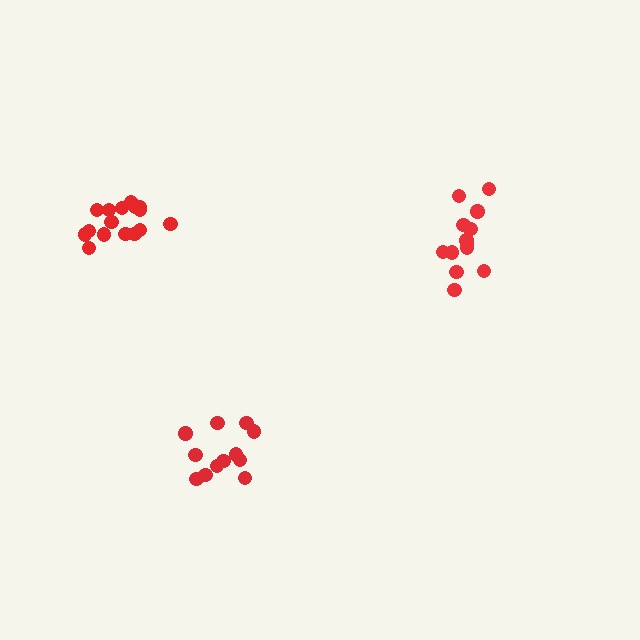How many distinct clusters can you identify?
There are 3 distinct clusters.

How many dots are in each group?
Group 1: 13 dots, Group 2: 12 dots, Group 3: 16 dots (41 total).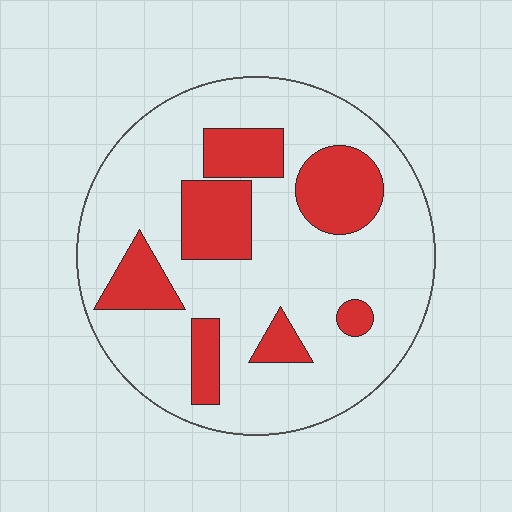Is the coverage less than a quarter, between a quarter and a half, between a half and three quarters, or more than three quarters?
Less than a quarter.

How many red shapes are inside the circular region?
7.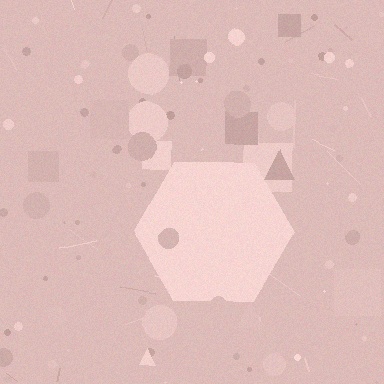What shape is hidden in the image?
A hexagon is hidden in the image.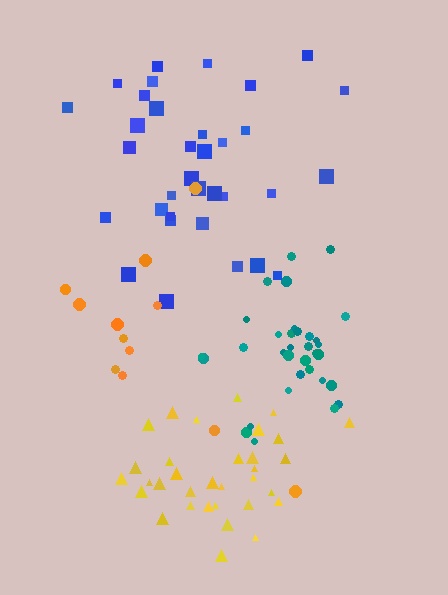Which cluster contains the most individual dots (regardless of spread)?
Teal (34).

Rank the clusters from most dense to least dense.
teal, yellow, blue, orange.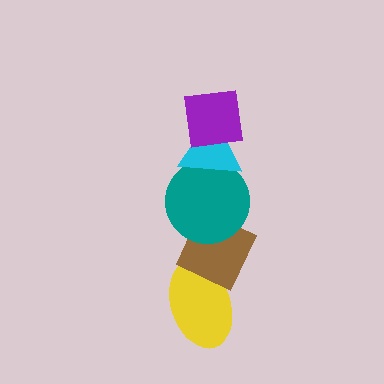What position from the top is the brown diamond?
The brown diamond is 4th from the top.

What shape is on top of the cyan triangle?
The purple square is on top of the cyan triangle.